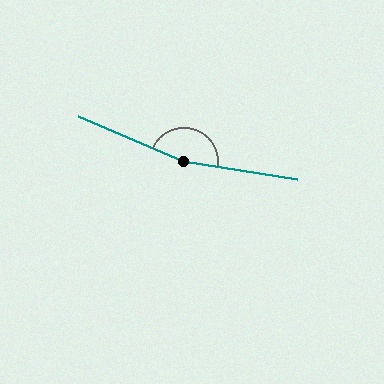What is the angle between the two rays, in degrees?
Approximately 166 degrees.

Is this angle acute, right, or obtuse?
It is obtuse.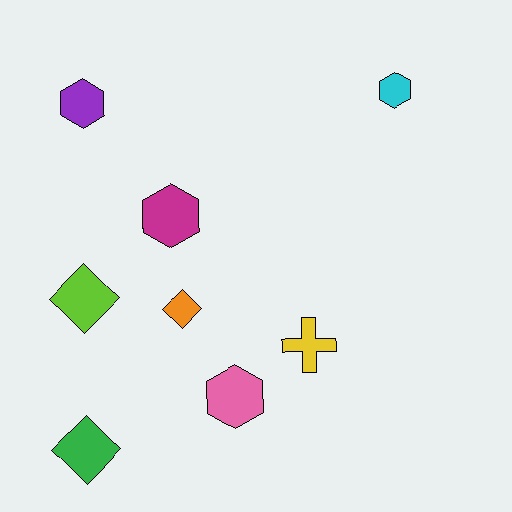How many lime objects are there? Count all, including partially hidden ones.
There is 1 lime object.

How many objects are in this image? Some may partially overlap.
There are 8 objects.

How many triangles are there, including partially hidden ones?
There are no triangles.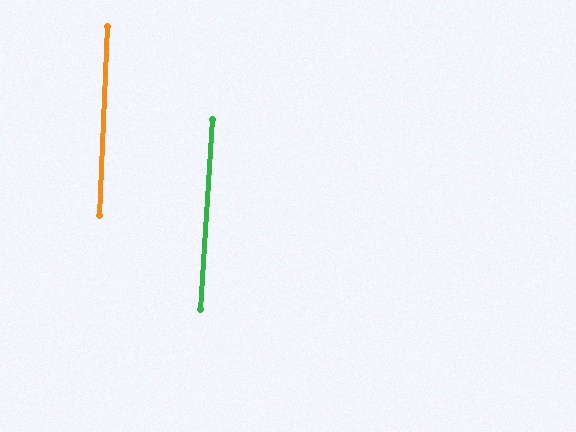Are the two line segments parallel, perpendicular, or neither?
Parallel — their directions differ by only 1.2°.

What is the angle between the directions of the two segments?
Approximately 1 degree.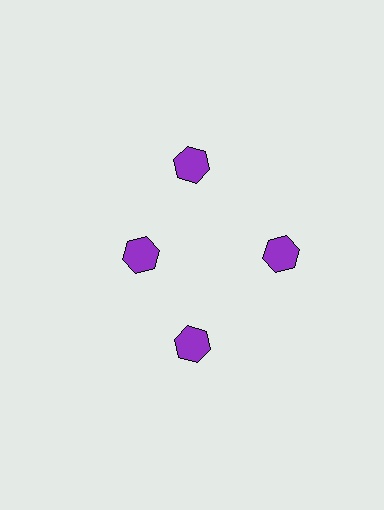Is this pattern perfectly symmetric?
No. The 4 purple hexagons are arranged in a ring, but one element near the 9 o'clock position is pulled inward toward the center, breaking the 4-fold rotational symmetry.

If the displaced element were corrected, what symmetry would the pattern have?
It would have 4-fold rotational symmetry — the pattern would map onto itself every 90 degrees.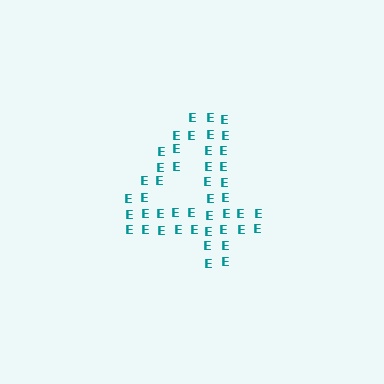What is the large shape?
The large shape is the digit 4.